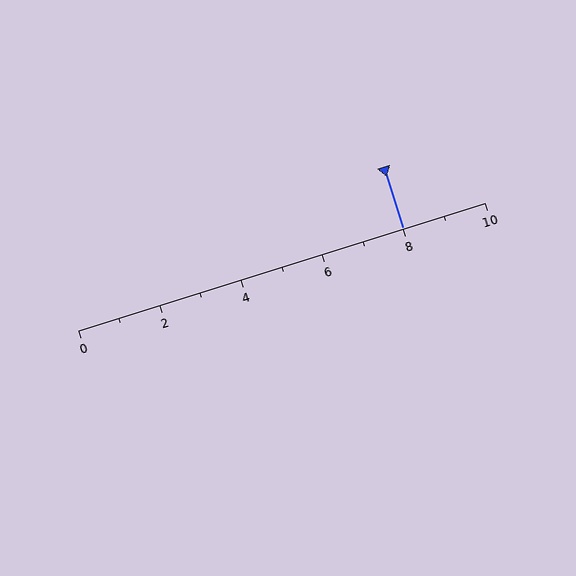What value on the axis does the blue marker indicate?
The marker indicates approximately 8.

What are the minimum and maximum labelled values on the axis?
The axis runs from 0 to 10.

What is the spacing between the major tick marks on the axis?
The major ticks are spaced 2 apart.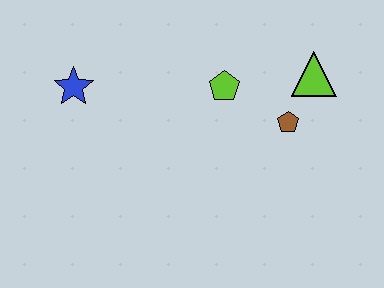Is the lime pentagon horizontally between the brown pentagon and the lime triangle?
No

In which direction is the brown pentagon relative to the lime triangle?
The brown pentagon is below the lime triangle.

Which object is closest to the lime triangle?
The brown pentagon is closest to the lime triangle.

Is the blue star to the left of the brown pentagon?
Yes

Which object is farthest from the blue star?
The lime triangle is farthest from the blue star.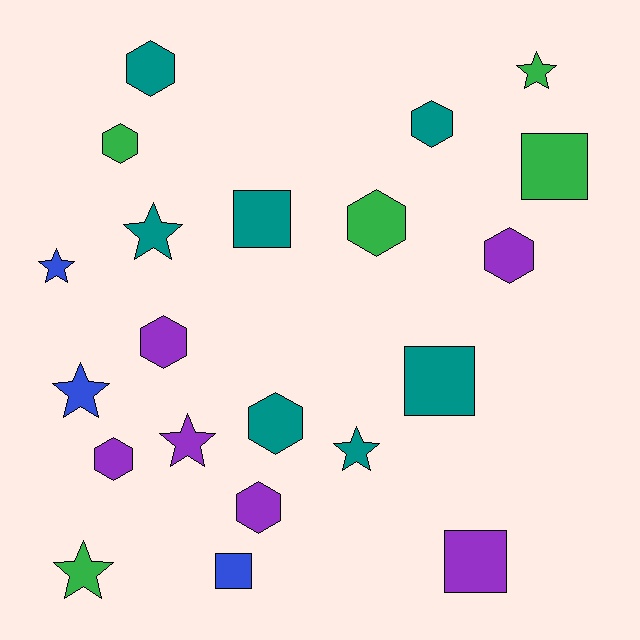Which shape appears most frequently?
Hexagon, with 9 objects.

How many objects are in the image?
There are 21 objects.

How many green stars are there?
There are 2 green stars.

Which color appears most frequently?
Teal, with 7 objects.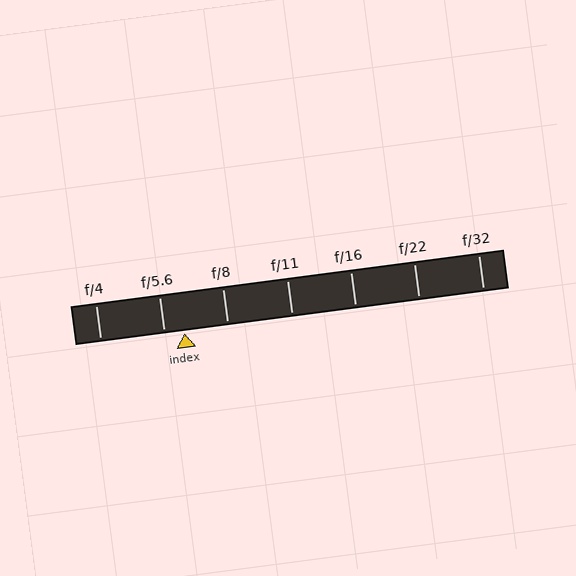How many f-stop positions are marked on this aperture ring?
There are 7 f-stop positions marked.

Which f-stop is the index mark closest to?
The index mark is closest to f/5.6.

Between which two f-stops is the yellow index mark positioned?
The index mark is between f/5.6 and f/8.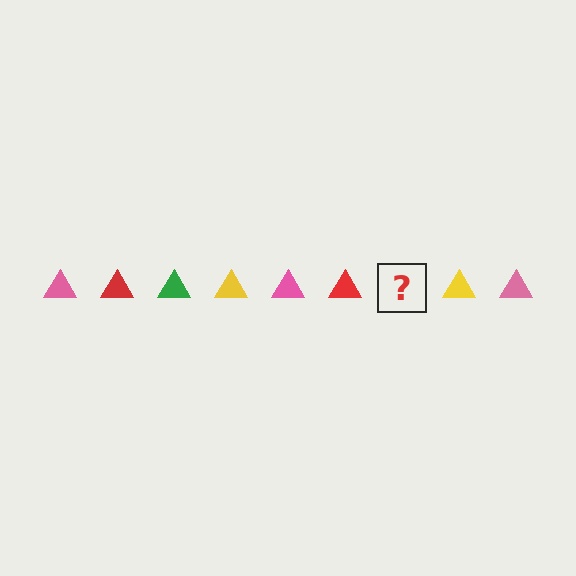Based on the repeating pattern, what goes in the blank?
The blank should be a green triangle.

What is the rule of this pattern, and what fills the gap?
The rule is that the pattern cycles through pink, red, green, yellow triangles. The gap should be filled with a green triangle.